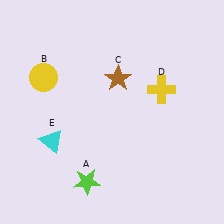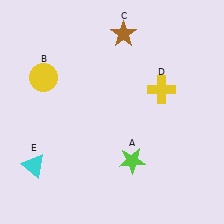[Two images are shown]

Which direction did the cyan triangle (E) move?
The cyan triangle (E) moved down.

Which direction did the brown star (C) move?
The brown star (C) moved up.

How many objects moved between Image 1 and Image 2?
3 objects moved between the two images.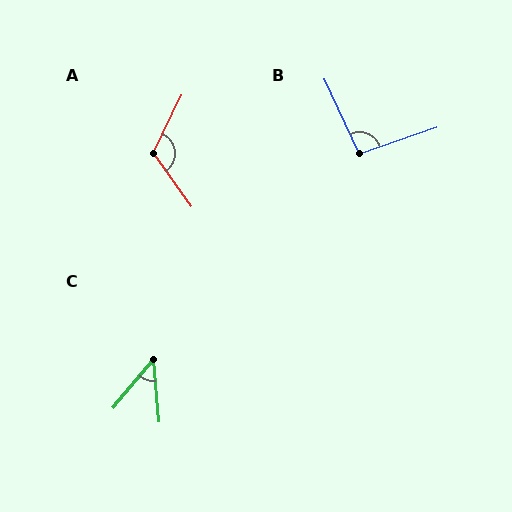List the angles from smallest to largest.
C (45°), B (96°), A (118°).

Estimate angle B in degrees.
Approximately 96 degrees.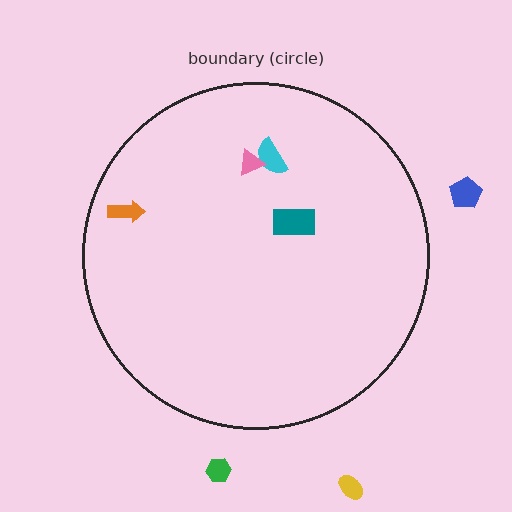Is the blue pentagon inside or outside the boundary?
Outside.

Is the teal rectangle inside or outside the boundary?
Inside.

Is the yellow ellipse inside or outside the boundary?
Outside.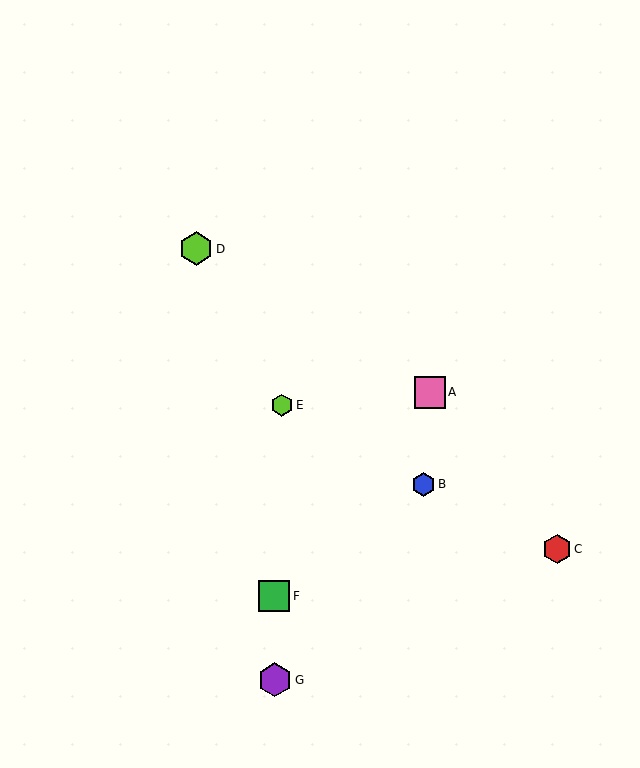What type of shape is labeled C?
Shape C is a red hexagon.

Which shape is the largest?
The purple hexagon (labeled G) is the largest.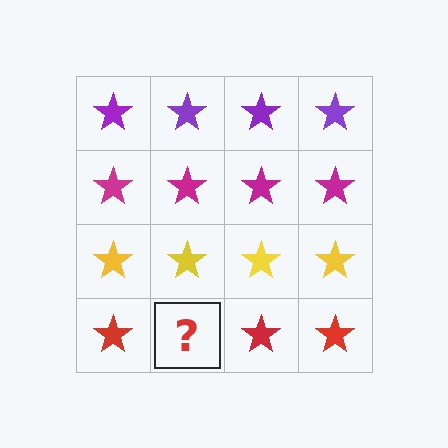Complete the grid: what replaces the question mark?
The question mark should be replaced with a red star.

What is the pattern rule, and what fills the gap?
The rule is that each row has a consistent color. The gap should be filled with a red star.